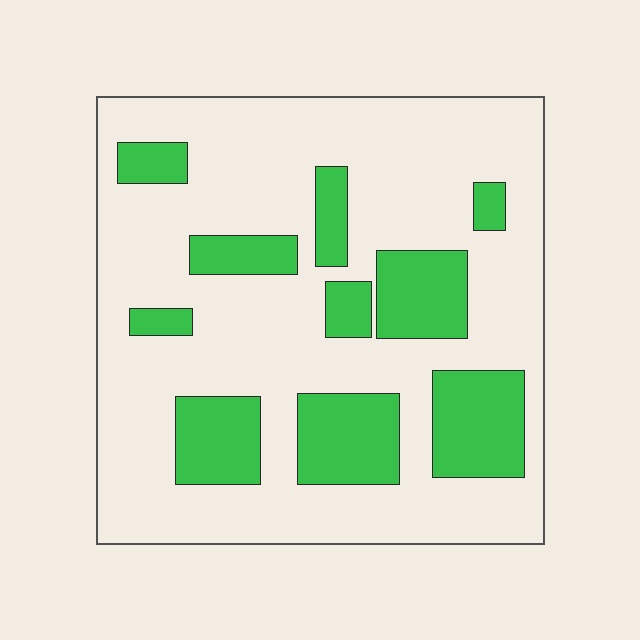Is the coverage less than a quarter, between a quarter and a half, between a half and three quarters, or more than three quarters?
Between a quarter and a half.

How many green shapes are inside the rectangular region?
10.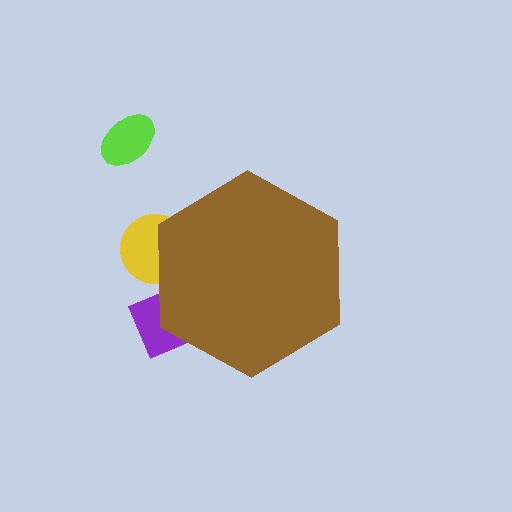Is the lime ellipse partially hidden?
No, the lime ellipse is fully visible.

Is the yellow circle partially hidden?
Yes, the yellow circle is partially hidden behind the brown hexagon.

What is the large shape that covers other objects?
A brown hexagon.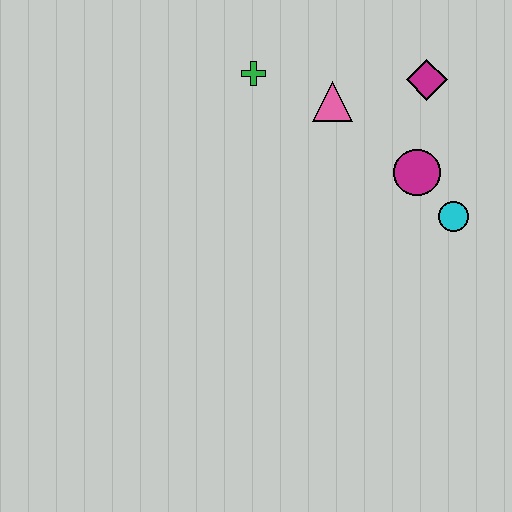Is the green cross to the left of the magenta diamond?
Yes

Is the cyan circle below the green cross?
Yes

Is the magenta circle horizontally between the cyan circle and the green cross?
Yes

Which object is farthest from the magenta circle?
The green cross is farthest from the magenta circle.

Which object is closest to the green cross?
The pink triangle is closest to the green cross.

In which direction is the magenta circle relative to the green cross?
The magenta circle is to the right of the green cross.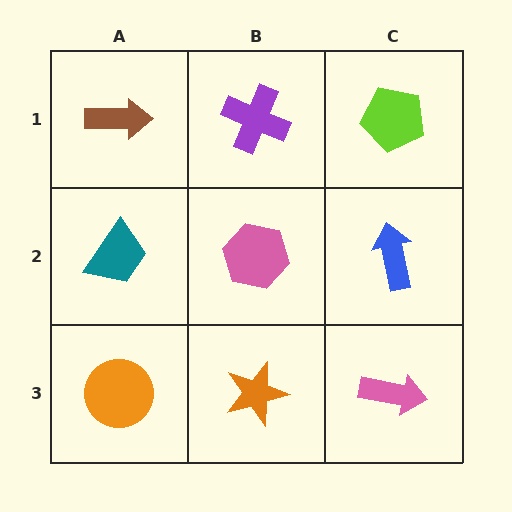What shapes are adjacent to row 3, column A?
A teal trapezoid (row 2, column A), an orange star (row 3, column B).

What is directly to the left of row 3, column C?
An orange star.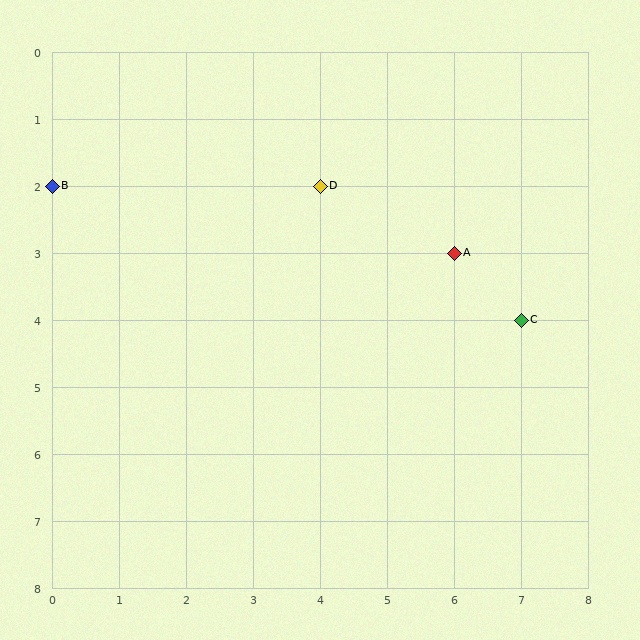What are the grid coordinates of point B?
Point B is at grid coordinates (0, 2).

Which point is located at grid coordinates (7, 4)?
Point C is at (7, 4).